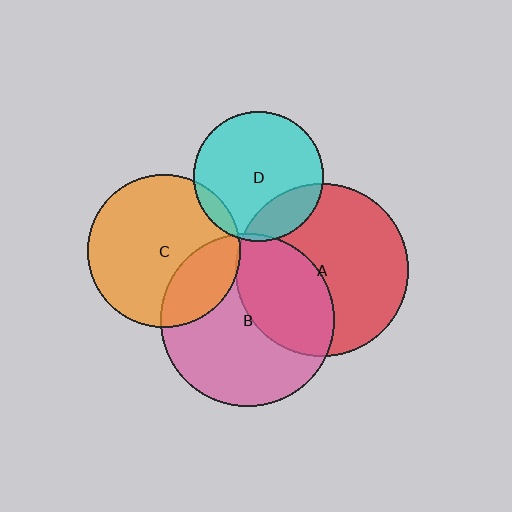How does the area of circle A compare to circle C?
Approximately 1.3 times.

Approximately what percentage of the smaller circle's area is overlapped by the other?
Approximately 20%.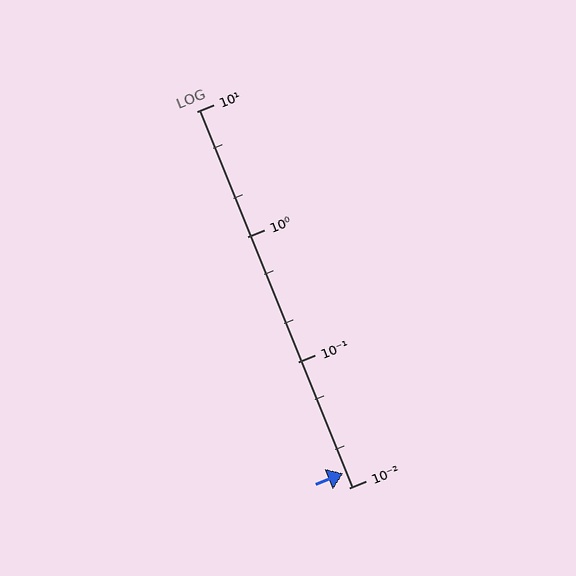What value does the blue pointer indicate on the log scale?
The pointer indicates approximately 0.013.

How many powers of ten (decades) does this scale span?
The scale spans 3 decades, from 0.01 to 10.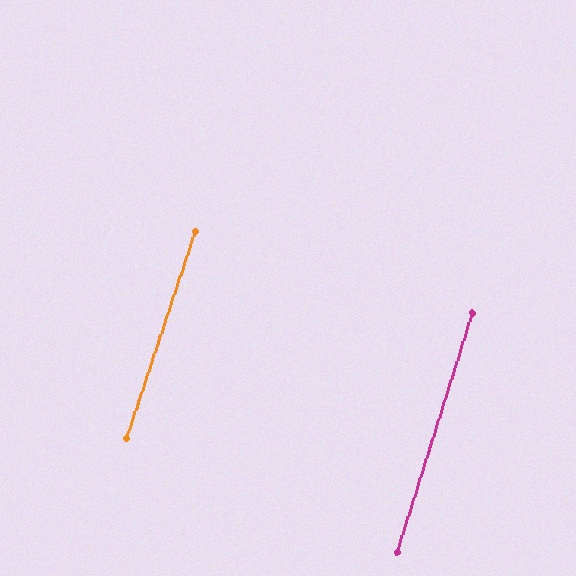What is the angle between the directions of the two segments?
Approximately 1 degree.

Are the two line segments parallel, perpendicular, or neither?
Parallel — their directions differ by only 0.9°.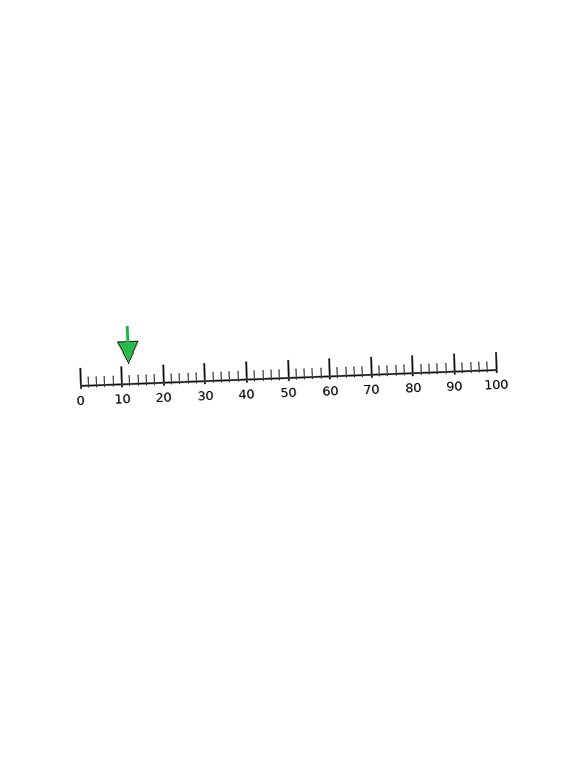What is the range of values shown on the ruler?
The ruler shows values from 0 to 100.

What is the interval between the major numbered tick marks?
The major tick marks are spaced 10 units apart.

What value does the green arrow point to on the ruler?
The green arrow points to approximately 12.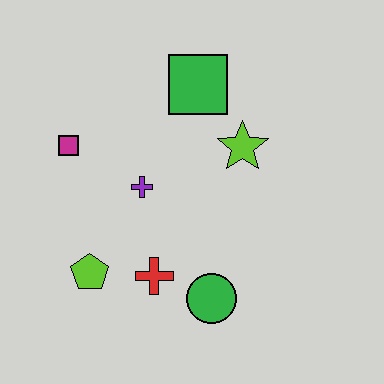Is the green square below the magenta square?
No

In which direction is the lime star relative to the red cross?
The lime star is above the red cross.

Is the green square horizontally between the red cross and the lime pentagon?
No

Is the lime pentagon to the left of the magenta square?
No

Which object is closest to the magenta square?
The purple cross is closest to the magenta square.